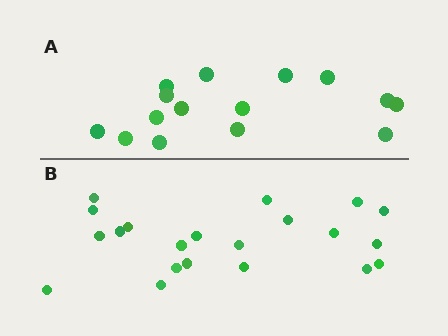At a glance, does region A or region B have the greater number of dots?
Region B (the bottom region) has more dots.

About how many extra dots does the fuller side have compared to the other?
Region B has about 6 more dots than region A.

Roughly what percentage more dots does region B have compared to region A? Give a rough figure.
About 40% more.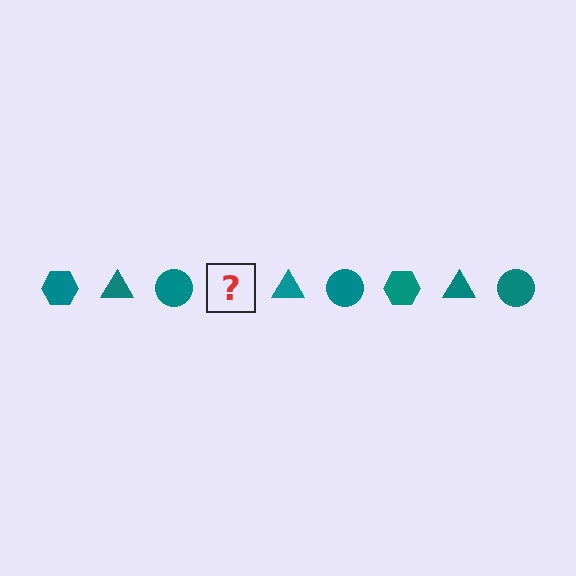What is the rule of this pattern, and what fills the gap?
The rule is that the pattern cycles through hexagon, triangle, circle shapes in teal. The gap should be filled with a teal hexagon.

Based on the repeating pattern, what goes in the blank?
The blank should be a teal hexagon.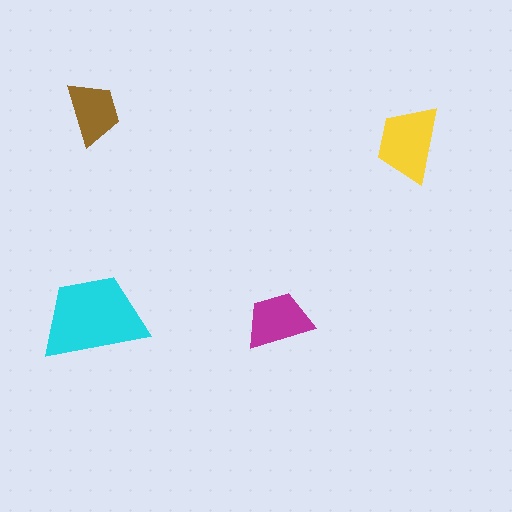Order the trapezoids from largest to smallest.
the cyan one, the yellow one, the magenta one, the brown one.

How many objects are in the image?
There are 4 objects in the image.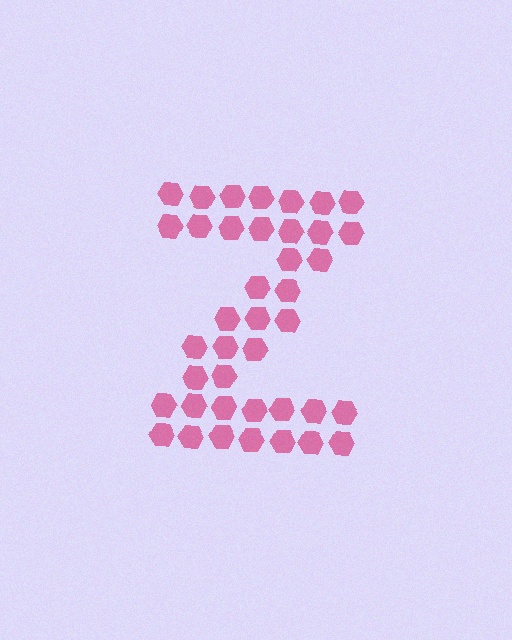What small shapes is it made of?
It is made of small hexagons.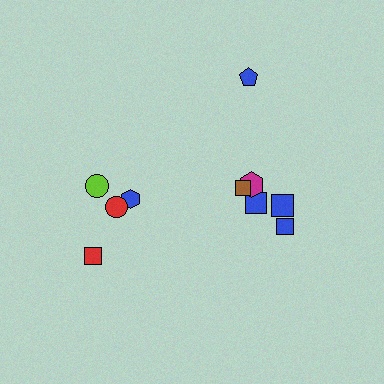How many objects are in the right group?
There are 6 objects.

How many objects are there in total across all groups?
There are 10 objects.